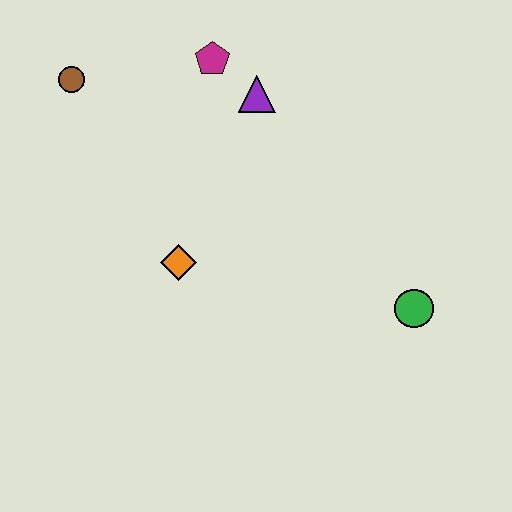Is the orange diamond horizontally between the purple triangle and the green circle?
No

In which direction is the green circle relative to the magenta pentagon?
The green circle is below the magenta pentagon.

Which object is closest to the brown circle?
The magenta pentagon is closest to the brown circle.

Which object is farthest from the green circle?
The brown circle is farthest from the green circle.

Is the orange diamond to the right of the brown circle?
Yes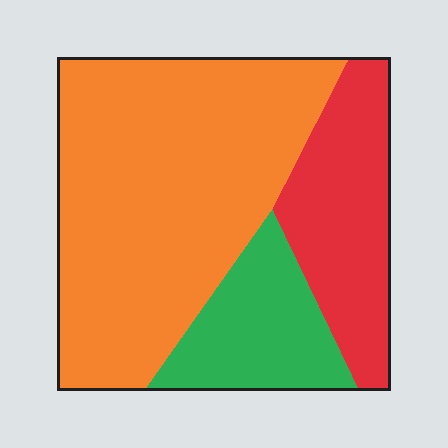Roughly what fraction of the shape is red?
Red takes up less than a quarter of the shape.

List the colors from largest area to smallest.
From largest to smallest: orange, red, green.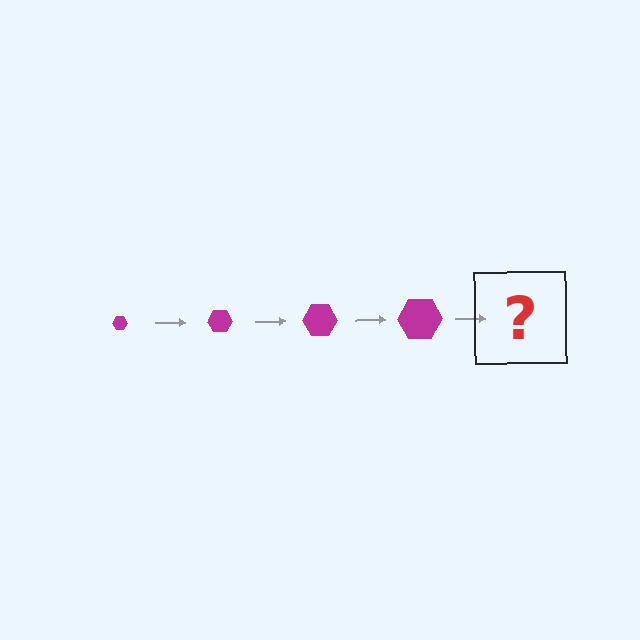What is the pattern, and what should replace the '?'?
The pattern is that the hexagon gets progressively larger each step. The '?' should be a magenta hexagon, larger than the previous one.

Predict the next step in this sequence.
The next step is a magenta hexagon, larger than the previous one.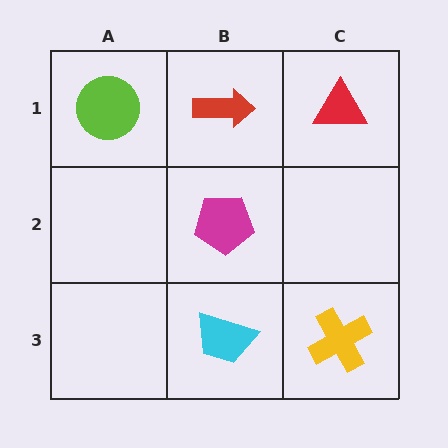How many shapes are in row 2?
1 shape.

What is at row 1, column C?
A red triangle.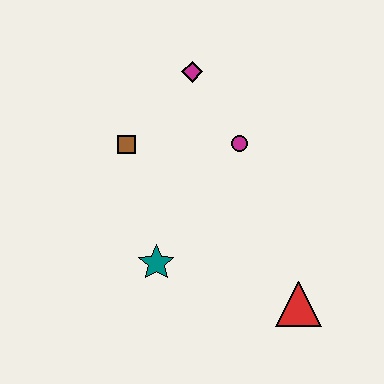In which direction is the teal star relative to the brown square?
The teal star is below the brown square.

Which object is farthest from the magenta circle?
The red triangle is farthest from the magenta circle.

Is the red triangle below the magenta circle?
Yes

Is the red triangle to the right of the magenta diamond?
Yes